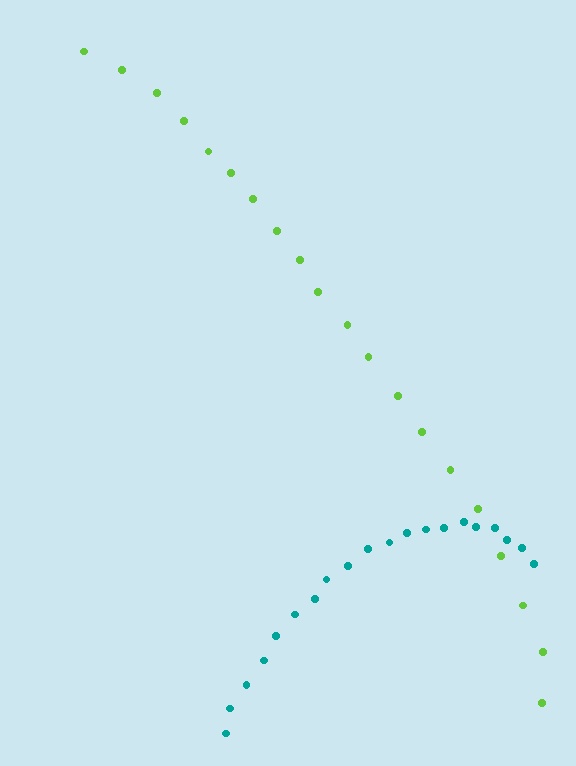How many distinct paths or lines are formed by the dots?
There are 2 distinct paths.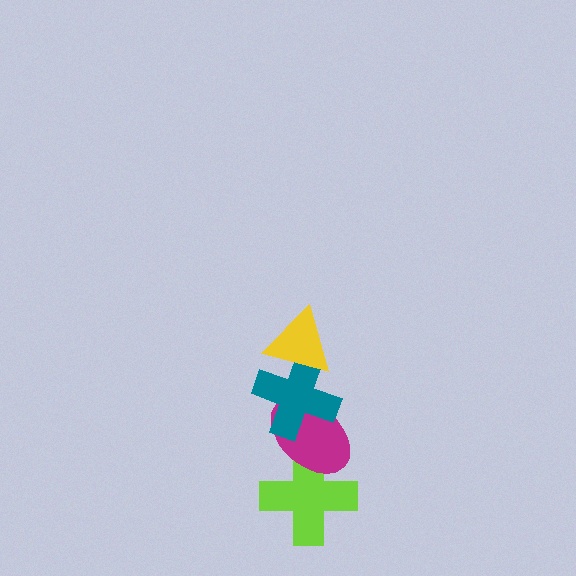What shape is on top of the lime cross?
The magenta ellipse is on top of the lime cross.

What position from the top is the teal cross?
The teal cross is 2nd from the top.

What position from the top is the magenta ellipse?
The magenta ellipse is 3rd from the top.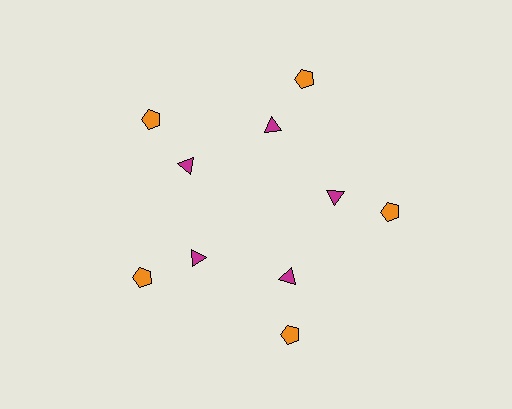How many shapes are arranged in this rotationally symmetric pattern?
There are 10 shapes, arranged in 5 groups of 2.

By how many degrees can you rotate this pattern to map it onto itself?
The pattern maps onto itself every 72 degrees of rotation.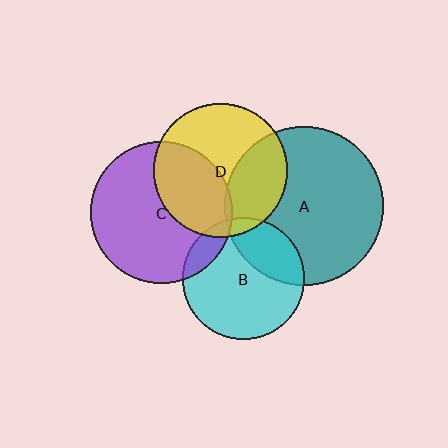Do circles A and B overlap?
Yes.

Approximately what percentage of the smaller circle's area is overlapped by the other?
Approximately 25%.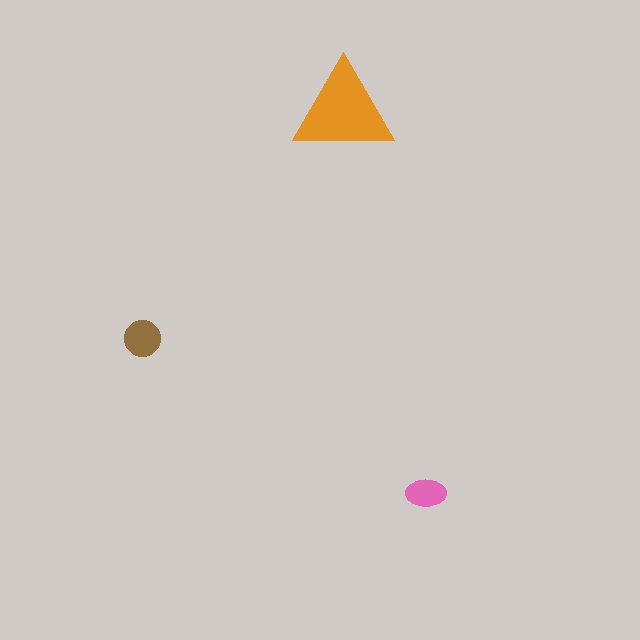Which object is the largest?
The orange triangle.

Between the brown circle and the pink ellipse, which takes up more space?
The brown circle.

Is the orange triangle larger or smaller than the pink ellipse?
Larger.